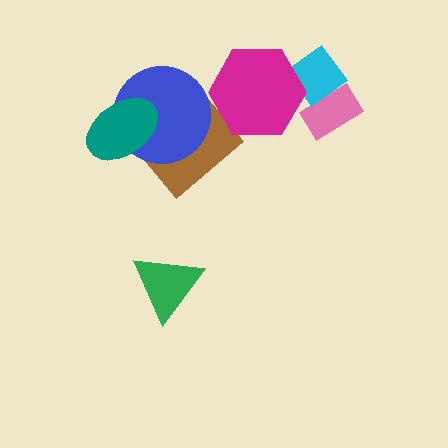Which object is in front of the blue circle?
The teal ellipse is in front of the blue circle.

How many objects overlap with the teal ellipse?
2 objects overlap with the teal ellipse.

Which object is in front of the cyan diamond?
The magenta hexagon is in front of the cyan diamond.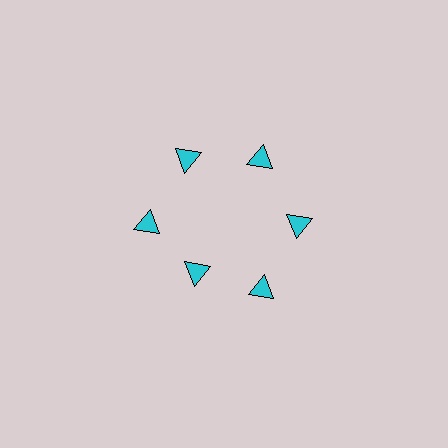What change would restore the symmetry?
The symmetry would be restored by moving it outward, back onto the ring so that all 6 triangles sit at equal angles and equal distance from the center.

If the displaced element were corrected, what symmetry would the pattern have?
It would have 6-fold rotational symmetry — the pattern would map onto itself every 60 degrees.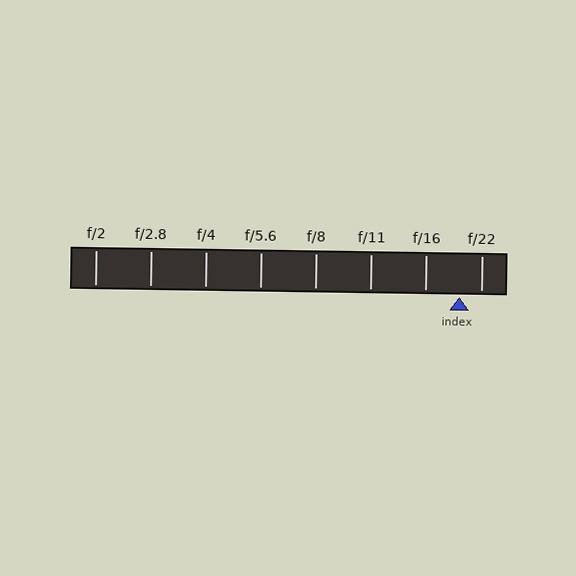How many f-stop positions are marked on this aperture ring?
There are 8 f-stop positions marked.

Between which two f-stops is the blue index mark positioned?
The index mark is between f/16 and f/22.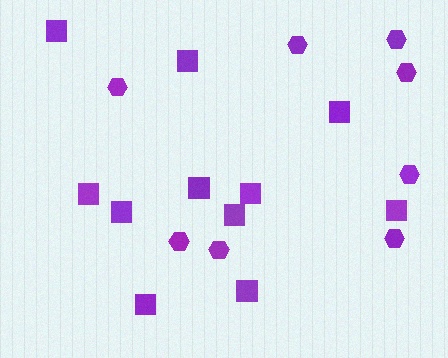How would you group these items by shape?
There are 2 groups: one group of hexagons (8) and one group of squares (11).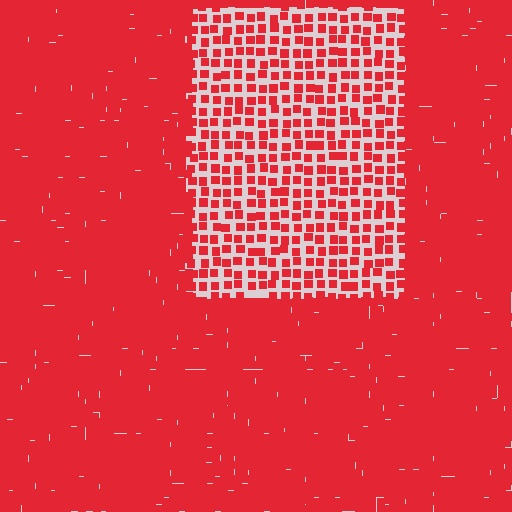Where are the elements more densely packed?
The elements are more densely packed outside the rectangle boundary.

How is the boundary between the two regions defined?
The boundary is defined by a change in element density (approximately 2.7x ratio). All elements are the same color, size, and shape.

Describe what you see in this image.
The image contains small red elements arranged at two different densities. A rectangle-shaped region is visible where the elements are less densely packed than the surrounding area.